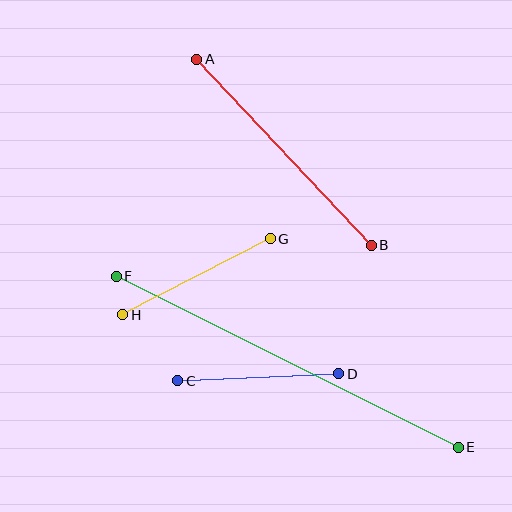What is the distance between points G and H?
The distance is approximately 166 pixels.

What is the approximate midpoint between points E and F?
The midpoint is at approximately (287, 362) pixels.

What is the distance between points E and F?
The distance is approximately 383 pixels.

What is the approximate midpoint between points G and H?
The midpoint is at approximately (197, 277) pixels.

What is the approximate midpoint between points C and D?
The midpoint is at approximately (258, 377) pixels.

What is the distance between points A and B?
The distance is approximately 255 pixels.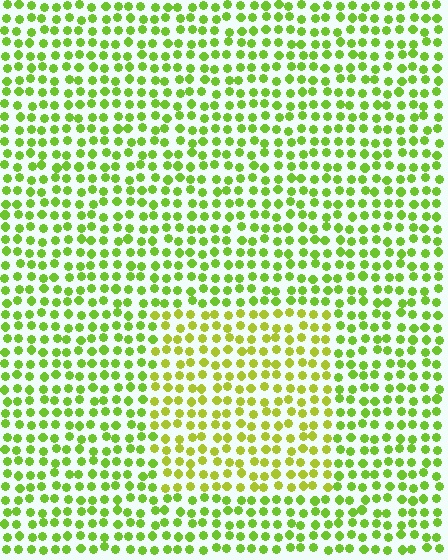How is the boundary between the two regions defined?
The boundary is defined purely by a slight shift in hue (about 24 degrees). Spacing, size, and orientation are identical on both sides.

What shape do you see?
I see a rectangle.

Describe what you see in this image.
The image is filled with small lime elements in a uniform arrangement. A rectangle-shaped region is visible where the elements are tinted to a slightly different hue, forming a subtle color boundary.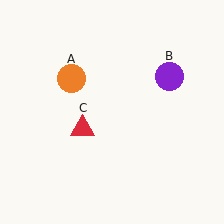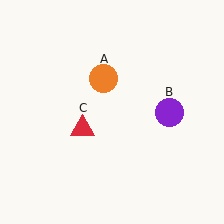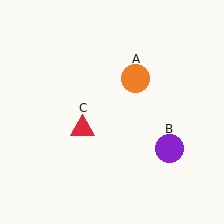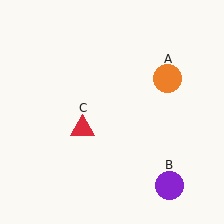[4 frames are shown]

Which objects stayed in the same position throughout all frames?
Red triangle (object C) remained stationary.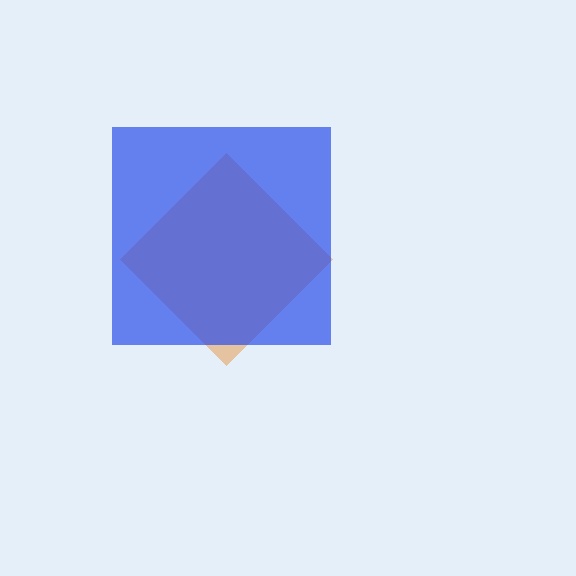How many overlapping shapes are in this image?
There are 2 overlapping shapes in the image.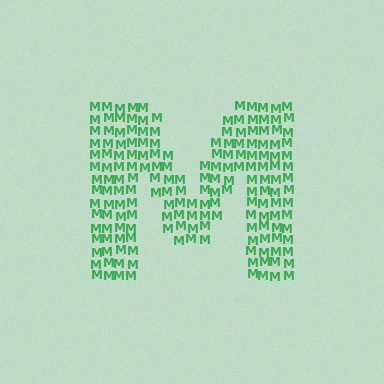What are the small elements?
The small elements are letter M's.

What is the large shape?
The large shape is the letter M.